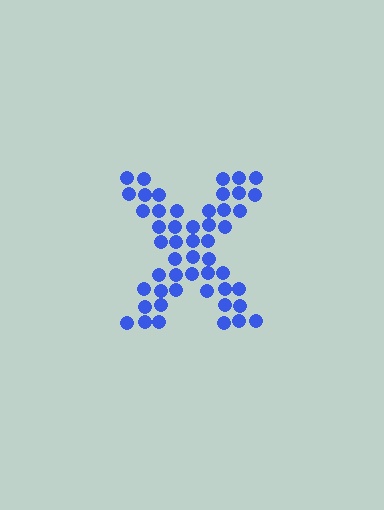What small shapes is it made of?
It is made of small circles.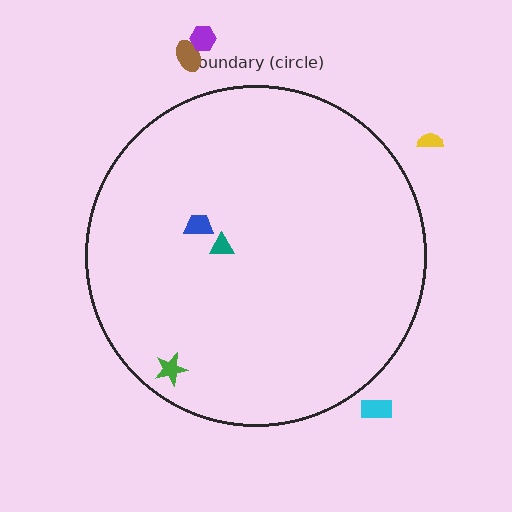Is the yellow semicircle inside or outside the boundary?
Outside.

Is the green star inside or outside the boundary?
Inside.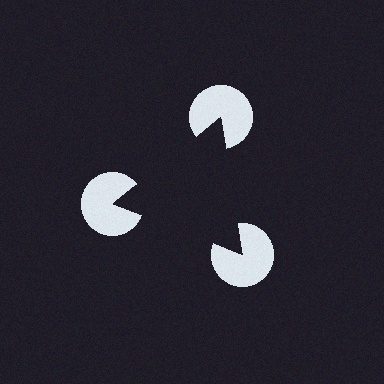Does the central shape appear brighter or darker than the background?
It typically appears slightly darker than the background, even though no actual brightness change is drawn.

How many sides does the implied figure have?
3 sides.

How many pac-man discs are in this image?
There are 3 — one at each vertex of the illusory triangle.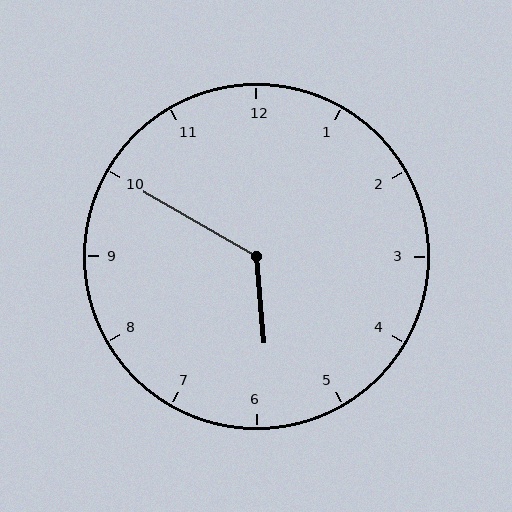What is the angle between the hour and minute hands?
Approximately 125 degrees.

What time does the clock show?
5:50.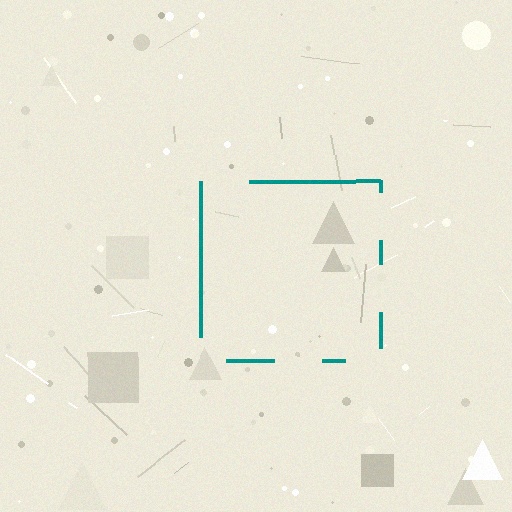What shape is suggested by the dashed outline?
The dashed outline suggests a square.